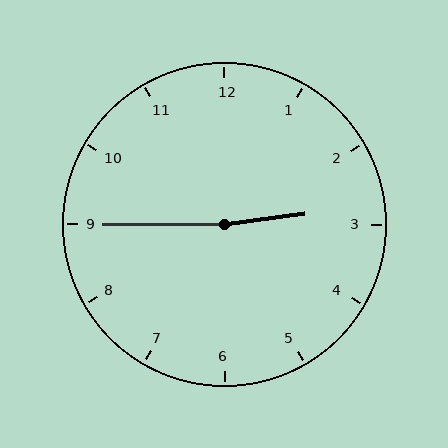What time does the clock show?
2:45.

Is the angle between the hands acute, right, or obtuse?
It is obtuse.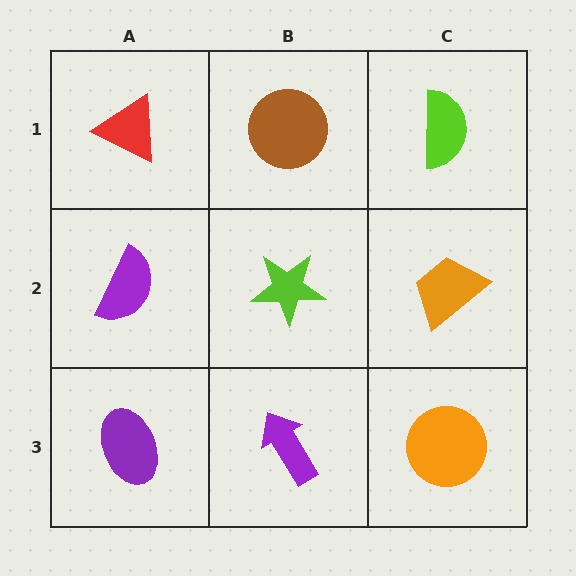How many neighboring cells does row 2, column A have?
3.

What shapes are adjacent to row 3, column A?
A purple semicircle (row 2, column A), a purple arrow (row 3, column B).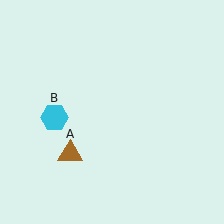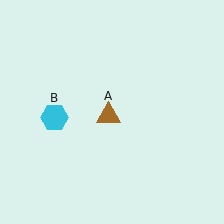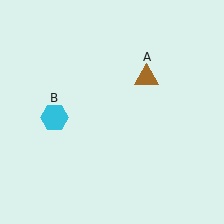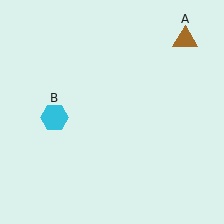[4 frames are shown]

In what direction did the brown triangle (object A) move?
The brown triangle (object A) moved up and to the right.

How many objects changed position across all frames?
1 object changed position: brown triangle (object A).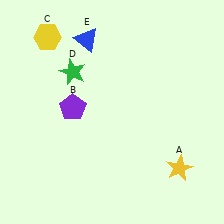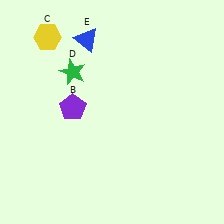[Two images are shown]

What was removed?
The yellow star (A) was removed in Image 2.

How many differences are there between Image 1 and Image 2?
There is 1 difference between the two images.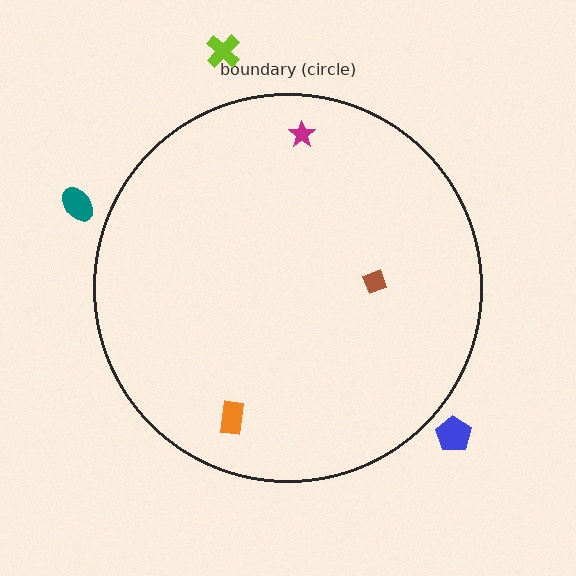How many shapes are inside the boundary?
3 inside, 3 outside.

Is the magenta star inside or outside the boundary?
Inside.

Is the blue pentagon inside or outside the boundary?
Outside.